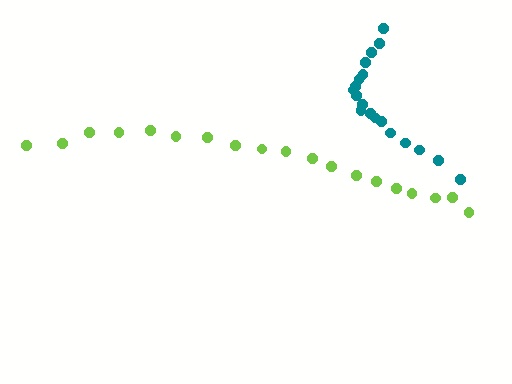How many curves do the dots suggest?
There are 2 distinct paths.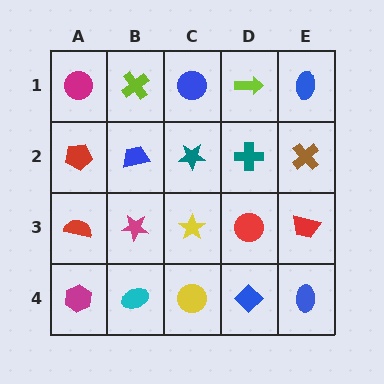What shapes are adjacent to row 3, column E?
A brown cross (row 2, column E), a blue ellipse (row 4, column E), a red circle (row 3, column D).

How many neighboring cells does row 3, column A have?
3.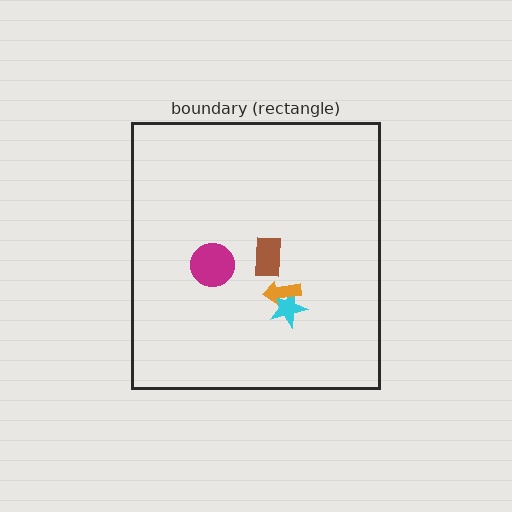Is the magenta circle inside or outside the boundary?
Inside.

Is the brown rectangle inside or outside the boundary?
Inside.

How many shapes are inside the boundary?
4 inside, 0 outside.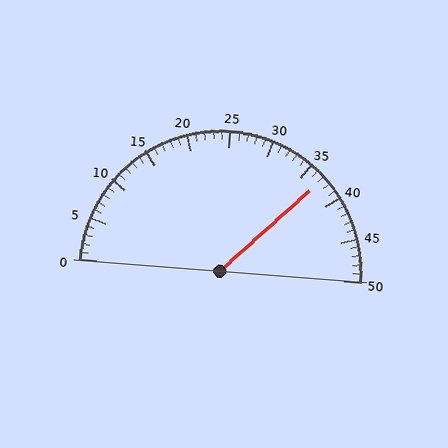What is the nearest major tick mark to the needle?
The nearest major tick mark is 35.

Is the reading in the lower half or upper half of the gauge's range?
The reading is in the upper half of the range (0 to 50).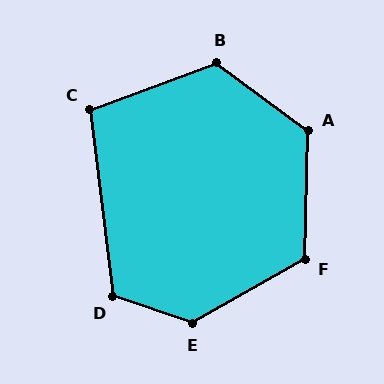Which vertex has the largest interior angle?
E, at approximately 132 degrees.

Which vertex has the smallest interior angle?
C, at approximately 103 degrees.